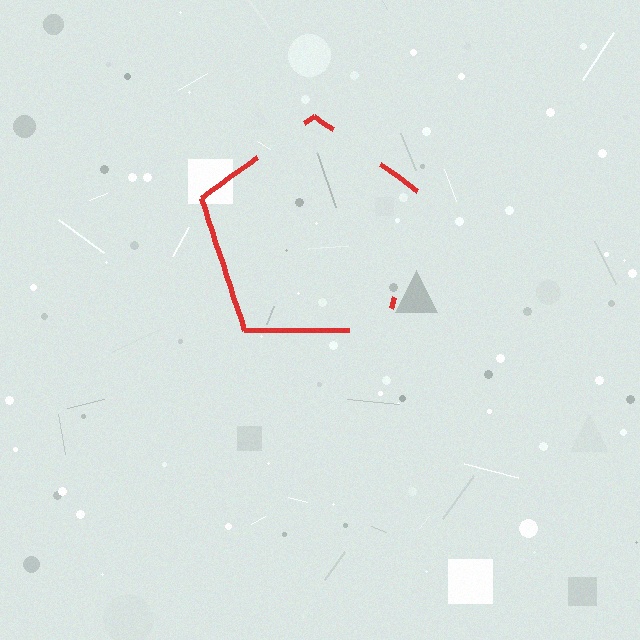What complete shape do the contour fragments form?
The contour fragments form a pentagon.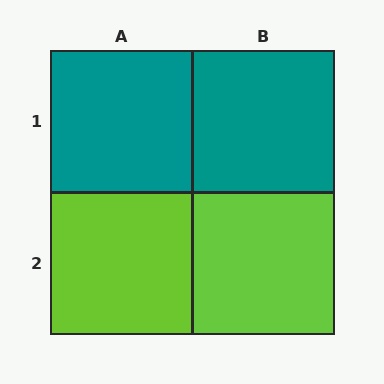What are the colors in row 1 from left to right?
Teal, teal.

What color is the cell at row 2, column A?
Lime.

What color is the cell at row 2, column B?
Lime.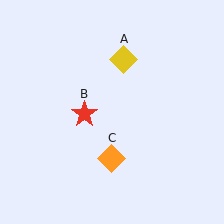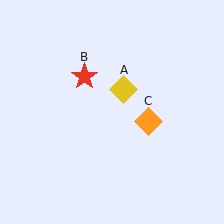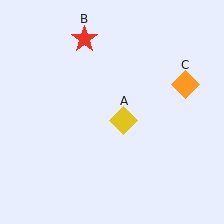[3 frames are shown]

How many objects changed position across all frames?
3 objects changed position: yellow diamond (object A), red star (object B), orange diamond (object C).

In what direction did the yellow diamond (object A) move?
The yellow diamond (object A) moved down.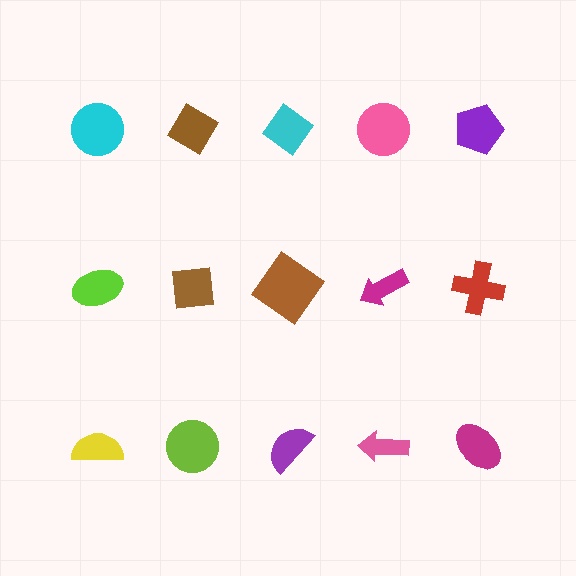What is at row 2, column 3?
A brown diamond.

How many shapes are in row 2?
5 shapes.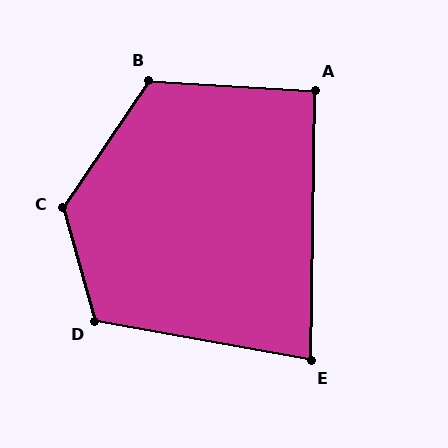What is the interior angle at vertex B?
Approximately 121 degrees (obtuse).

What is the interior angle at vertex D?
Approximately 116 degrees (obtuse).